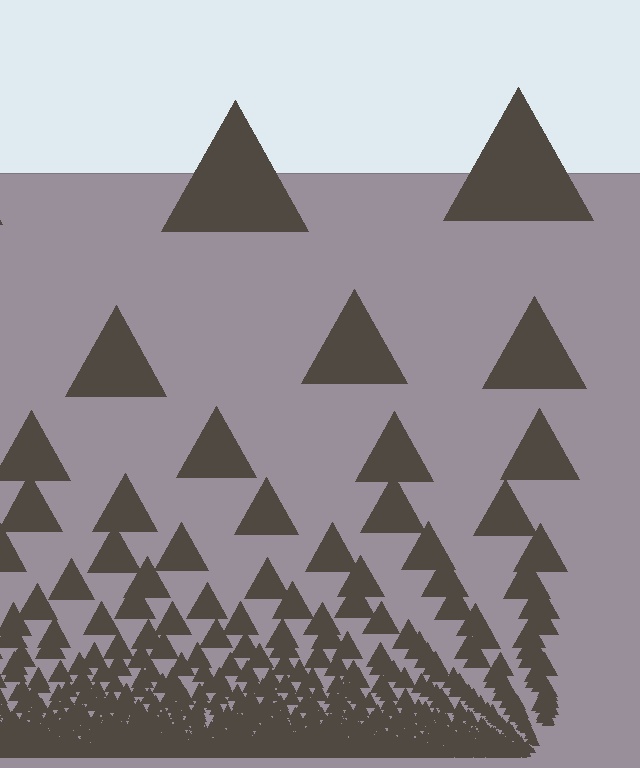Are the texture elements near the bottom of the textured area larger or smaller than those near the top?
Smaller. The gradient is inverted — elements near the bottom are smaller and denser.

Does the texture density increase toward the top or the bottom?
Density increases toward the bottom.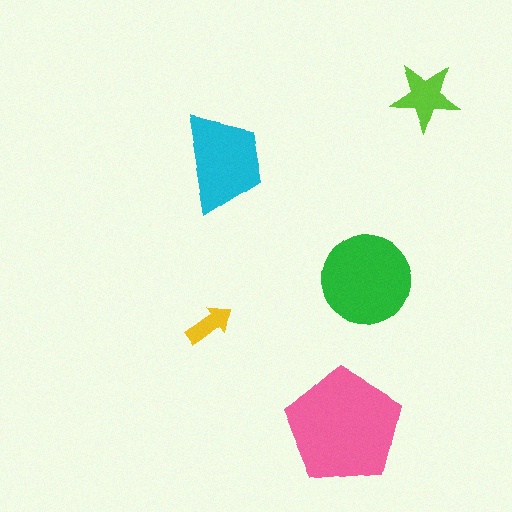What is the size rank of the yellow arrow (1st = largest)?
5th.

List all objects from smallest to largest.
The yellow arrow, the lime star, the cyan trapezoid, the green circle, the pink pentagon.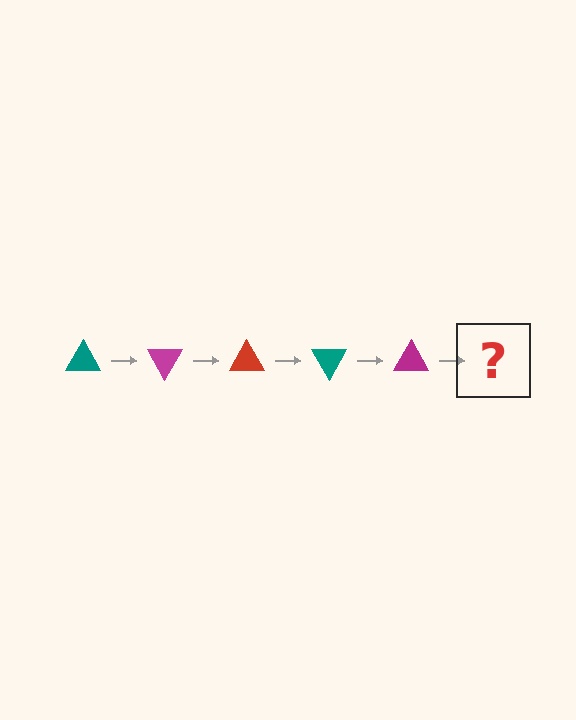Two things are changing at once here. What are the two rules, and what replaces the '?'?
The two rules are that it rotates 60 degrees each step and the color cycles through teal, magenta, and red. The '?' should be a red triangle, rotated 300 degrees from the start.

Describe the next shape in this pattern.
It should be a red triangle, rotated 300 degrees from the start.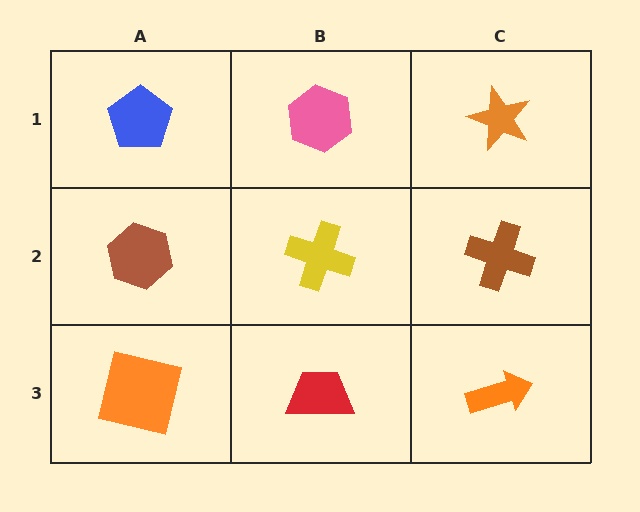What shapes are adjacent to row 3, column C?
A brown cross (row 2, column C), a red trapezoid (row 3, column B).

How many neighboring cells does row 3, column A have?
2.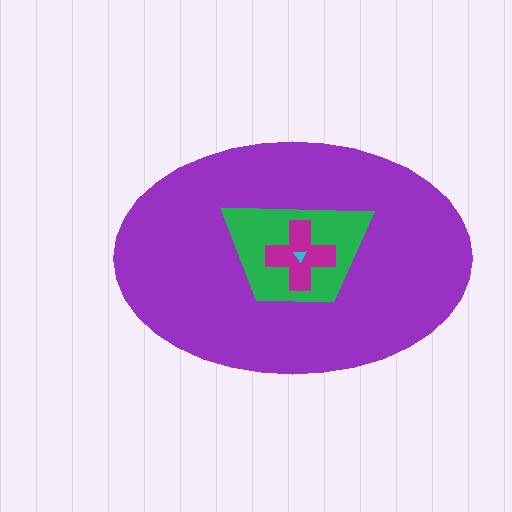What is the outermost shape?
The purple ellipse.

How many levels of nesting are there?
4.